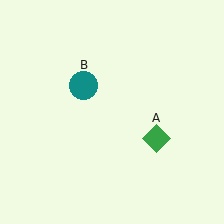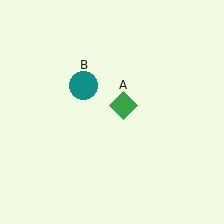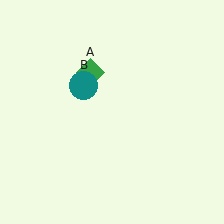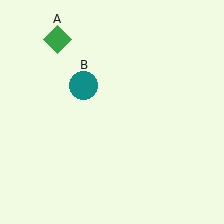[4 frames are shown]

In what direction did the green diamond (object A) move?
The green diamond (object A) moved up and to the left.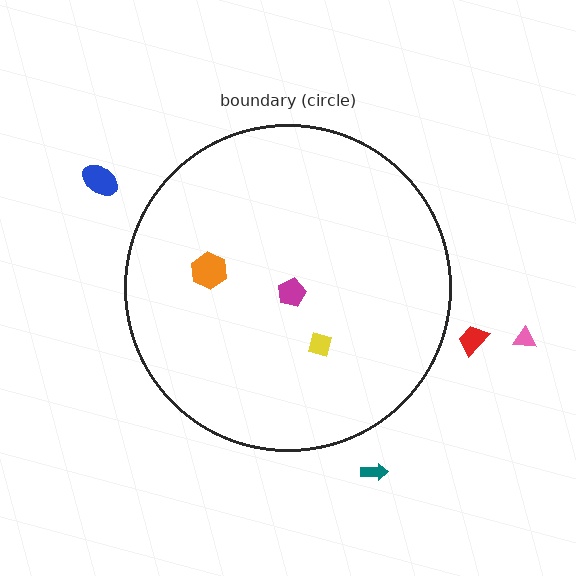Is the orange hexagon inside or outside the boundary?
Inside.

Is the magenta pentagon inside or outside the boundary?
Inside.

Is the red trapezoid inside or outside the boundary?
Outside.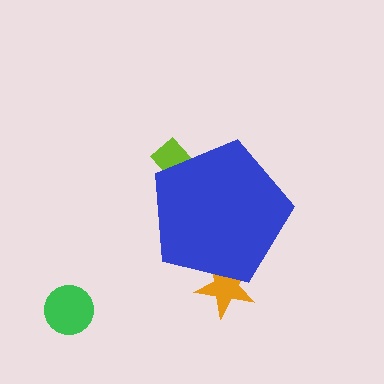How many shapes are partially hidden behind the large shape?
2 shapes are partially hidden.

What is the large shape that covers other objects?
A blue pentagon.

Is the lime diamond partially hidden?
Yes, the lime diamond is partially hidden behind the blue pentagon.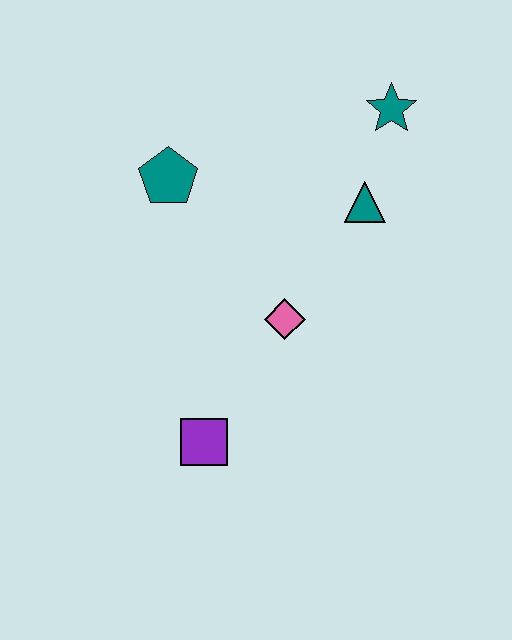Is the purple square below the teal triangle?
Yes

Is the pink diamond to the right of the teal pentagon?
Yes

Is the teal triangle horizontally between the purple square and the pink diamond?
No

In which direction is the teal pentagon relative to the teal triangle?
The teal pentagon is to the left of the teal triangle.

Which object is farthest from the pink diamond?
The teal star is farthest from the pink diamond.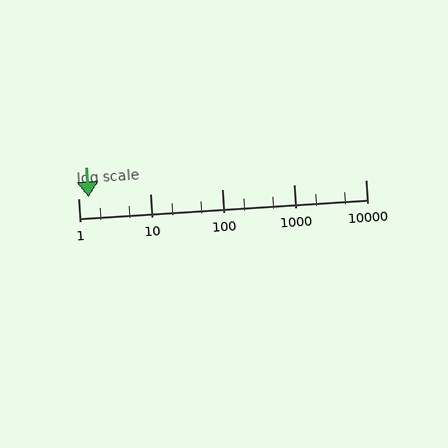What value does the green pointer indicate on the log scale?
The pointer indicates approximately 1.4.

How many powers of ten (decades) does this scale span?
The scale spans 4 decades, from 1 to 10000.